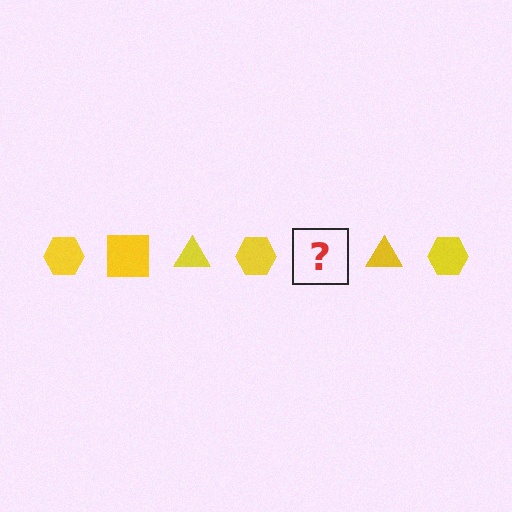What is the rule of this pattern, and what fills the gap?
The rule is that the pattern cycles through hexagon, square, triangle shapes in yellow. The gap should be filled with a yellow square.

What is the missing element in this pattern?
The missing element is a yellow square.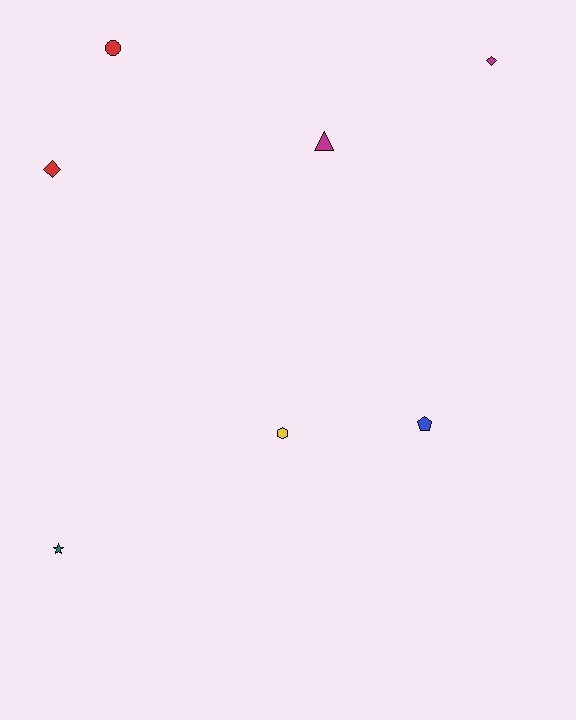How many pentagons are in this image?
There is 1 pentagon.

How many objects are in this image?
There are 7 objects.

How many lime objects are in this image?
There are no lime objects.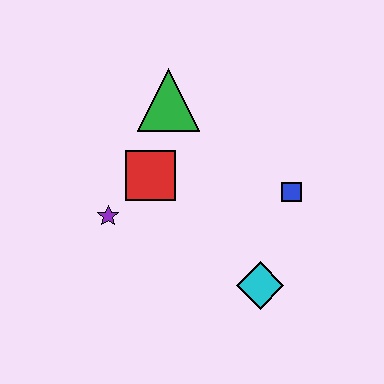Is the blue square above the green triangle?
No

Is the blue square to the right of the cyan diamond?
Yes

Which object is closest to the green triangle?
The red square is closest to the green triangle.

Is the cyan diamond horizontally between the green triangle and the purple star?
No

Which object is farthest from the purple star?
The blue square is farthest from the purple star.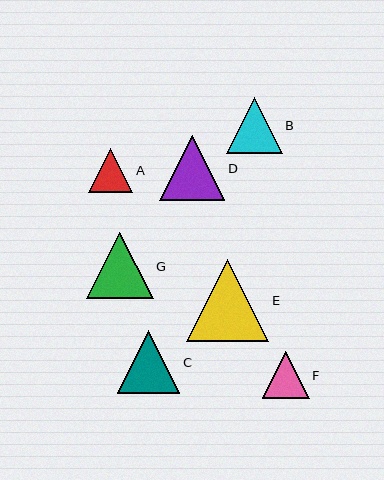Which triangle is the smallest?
Triangle A is the smallest with a size of approximately 44 pixels.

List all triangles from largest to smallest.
From largest to smallest: E, G, D, C, B, F, A.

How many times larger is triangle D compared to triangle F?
Triangle D is approximately 1.4 times the size of triangle F.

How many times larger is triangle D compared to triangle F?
Triangle D is approximately 1.4 times the size of triangle F.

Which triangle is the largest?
Triangle E is the largest with a size of approximately 82 pixels.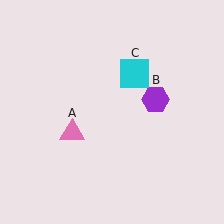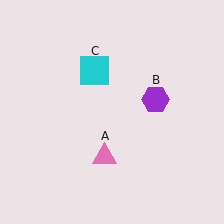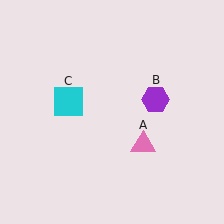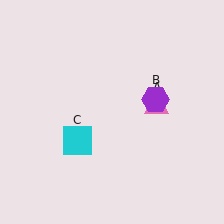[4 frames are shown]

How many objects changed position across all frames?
2 objects changed position: pink triangle (object A), cyan square (object C).